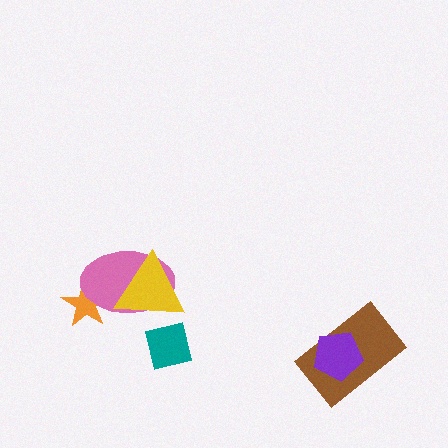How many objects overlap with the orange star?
1 object overlaps with the orange star.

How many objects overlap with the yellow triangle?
2 objects overlap with the yellow triangle.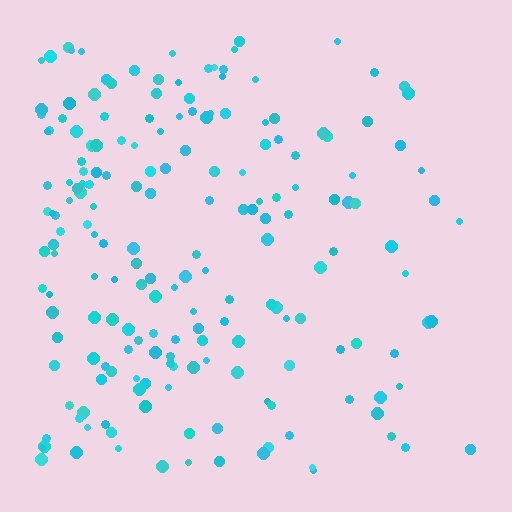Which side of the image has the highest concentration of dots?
The left.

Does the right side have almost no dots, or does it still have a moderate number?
Still a moderate number, just noticeably fewer than the left.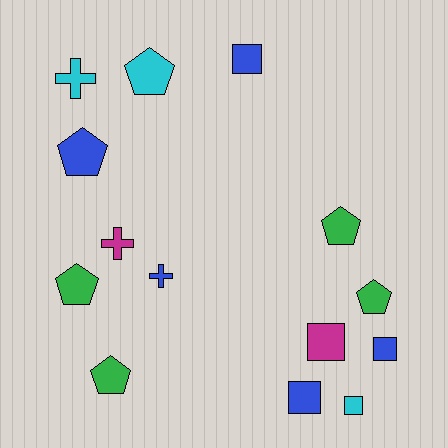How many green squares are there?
There are no green squares.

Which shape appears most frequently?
Pentagon, with 6 objects.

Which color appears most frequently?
Blue, with 5 objects.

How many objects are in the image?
There are 14 objects.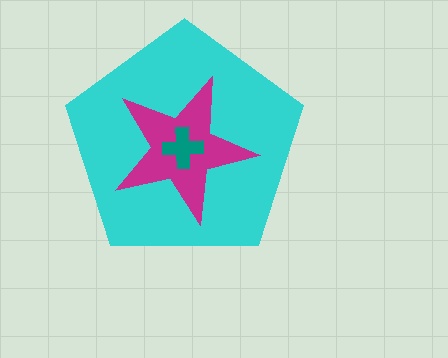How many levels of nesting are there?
3.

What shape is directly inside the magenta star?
The teal cross.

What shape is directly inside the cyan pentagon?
The magenta star.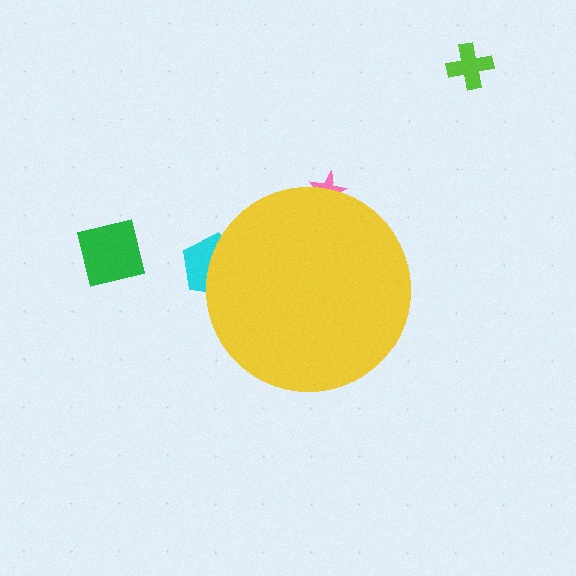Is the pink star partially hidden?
Yes, the pink star is partially hidden behind the yellow circle.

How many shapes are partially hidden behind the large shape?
2 shapes are partially hidden.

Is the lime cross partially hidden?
No, the lime cross is fully visible.